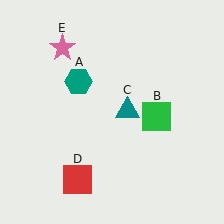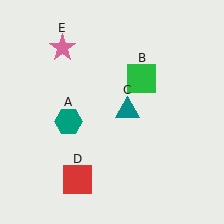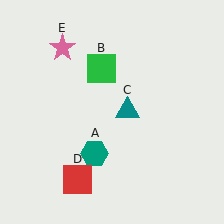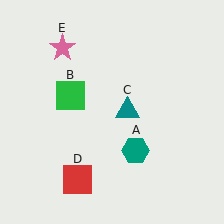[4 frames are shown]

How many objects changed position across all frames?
2 objects changed position: teal hexagon (object A), green square (object B).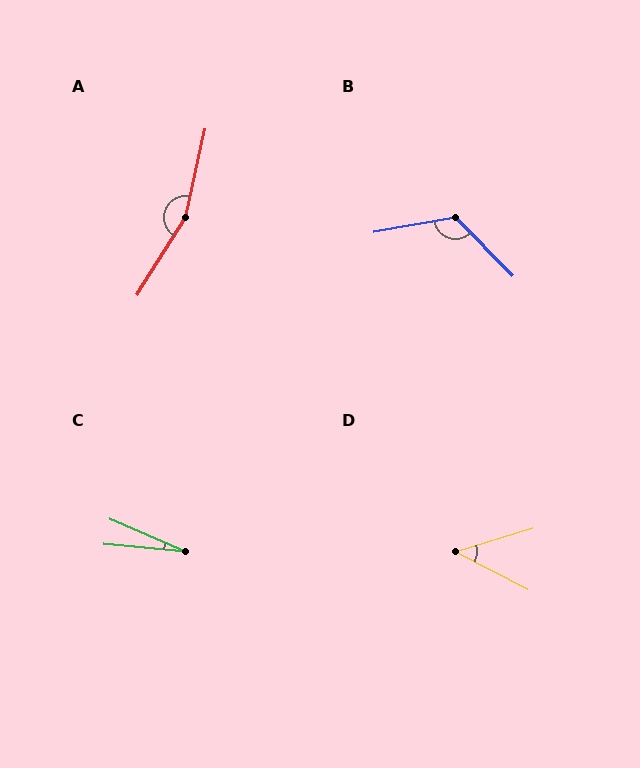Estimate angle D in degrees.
Approximately 44 degrees.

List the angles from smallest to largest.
C (18°), D (44°), B (125°), A (161°).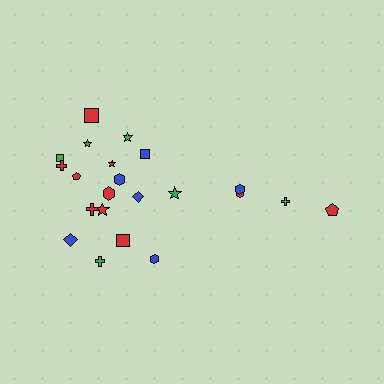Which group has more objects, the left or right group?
The left group.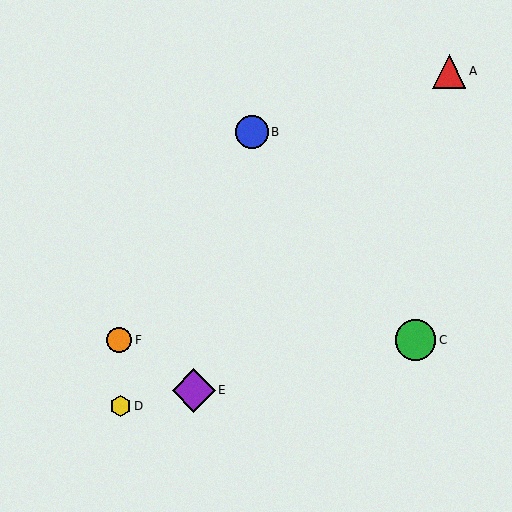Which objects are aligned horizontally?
Objects C, F are aligned horizontally.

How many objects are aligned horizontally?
2 objects (C, F) are aligned horizontally.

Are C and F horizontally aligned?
Yes, both are at y≈340.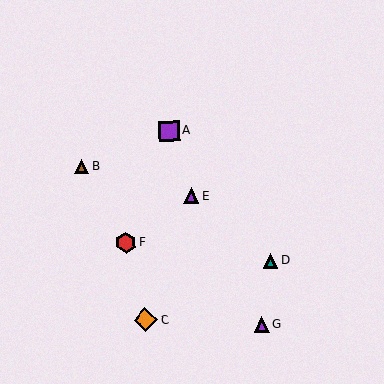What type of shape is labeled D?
Shape D is a teal triangle.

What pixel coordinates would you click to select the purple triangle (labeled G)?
Click at (262, 324) to select the purple triangle G.